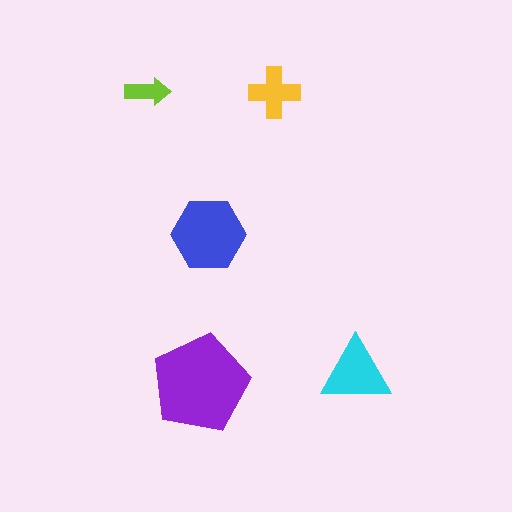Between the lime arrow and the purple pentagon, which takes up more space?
The purple pentagon.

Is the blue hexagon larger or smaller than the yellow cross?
Larger.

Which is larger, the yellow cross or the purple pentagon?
The purple pentagon.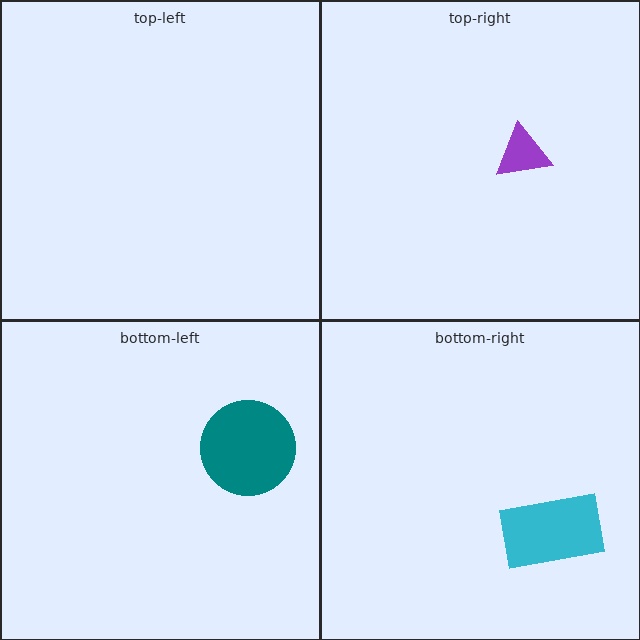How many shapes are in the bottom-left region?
1.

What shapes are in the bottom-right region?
The cyan rectangle.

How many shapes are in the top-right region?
1.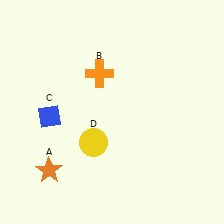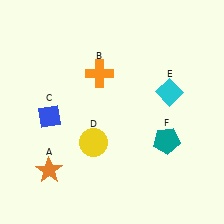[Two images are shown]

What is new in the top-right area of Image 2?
A cyan diamond (E) was added in the top-right area of Image 2.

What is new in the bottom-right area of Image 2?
A teal pentagon (F) was added in the bottom-right area of Image 2.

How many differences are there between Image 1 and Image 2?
There are 2 differences between the two images.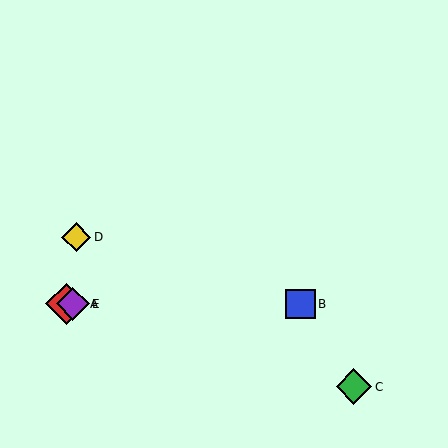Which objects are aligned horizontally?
Objects A, B, E are aligned horizontally.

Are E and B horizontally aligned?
Yes, both are at y≈304.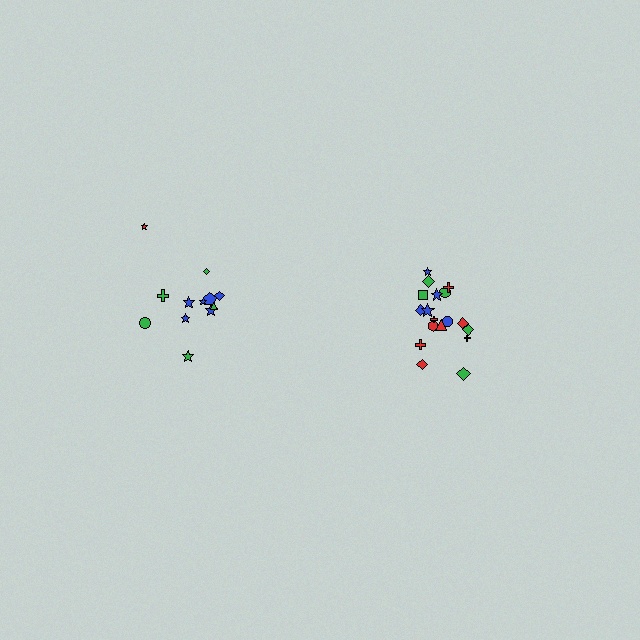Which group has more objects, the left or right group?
The right group.